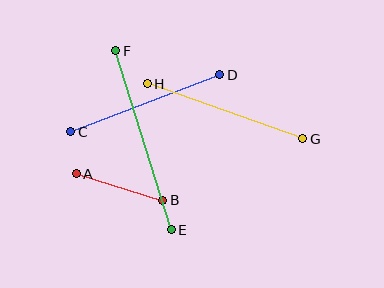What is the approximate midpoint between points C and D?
The midpoint is at approximately (145, 103) pixels.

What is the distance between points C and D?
The distance is approximately 160 pixels.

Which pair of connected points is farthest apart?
Points E and F are farthest apart.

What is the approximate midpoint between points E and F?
The midpoint is at approximately (143, 140) pixels.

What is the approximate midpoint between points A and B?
The midpoint is at approximately (119, 187) pixels.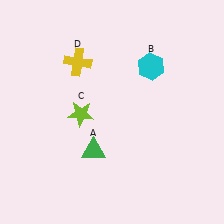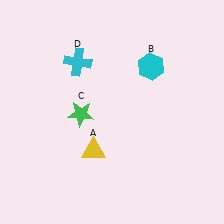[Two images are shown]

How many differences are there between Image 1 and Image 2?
There are 3 differences between the two images.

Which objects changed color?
A changed from green to yellow. C changed from lime to green. D changed from yellow to cyan.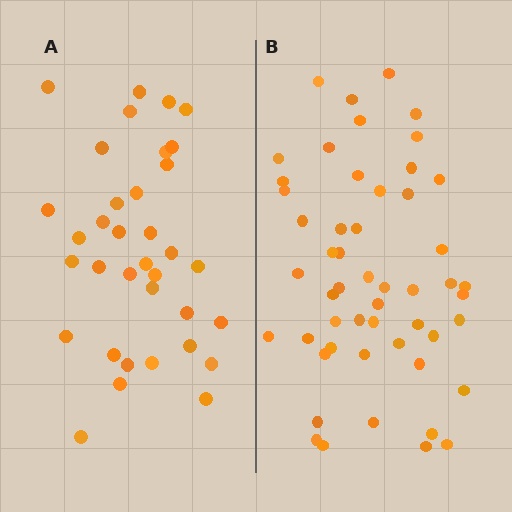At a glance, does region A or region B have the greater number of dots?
Region B (the right region) has more dots.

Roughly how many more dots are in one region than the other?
Region B has approximately 15 more dots than region A.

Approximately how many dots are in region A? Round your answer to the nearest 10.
About 40 dots. (The exact count is 35, which rounds to 40.)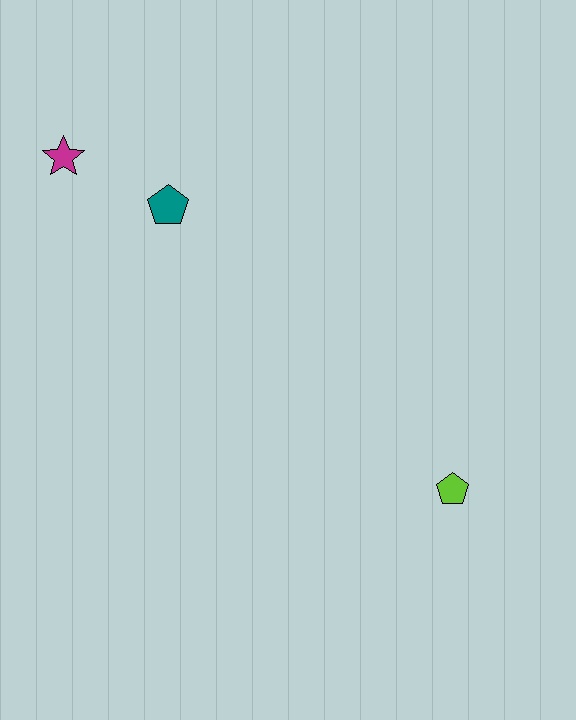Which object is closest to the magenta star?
The teal pentagon is closest to the magenta star.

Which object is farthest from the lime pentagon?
The magenta star is farthest from the lime pentagon.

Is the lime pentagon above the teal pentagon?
No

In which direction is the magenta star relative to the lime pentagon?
The magenta star is to the left of the lime pentagon.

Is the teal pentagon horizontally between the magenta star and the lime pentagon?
Yes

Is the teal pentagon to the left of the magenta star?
No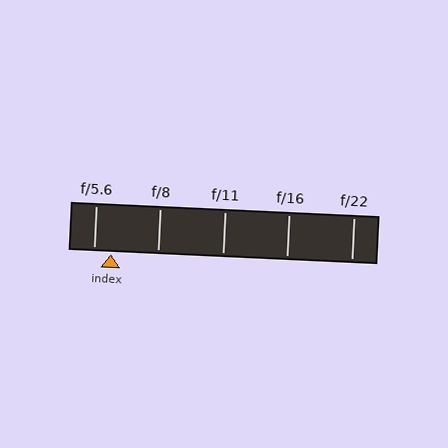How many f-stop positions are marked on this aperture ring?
There are 5 f-stop positions marked.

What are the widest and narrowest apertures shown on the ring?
The widest aperture shown is f/5.6 and the narrowest is f/22.